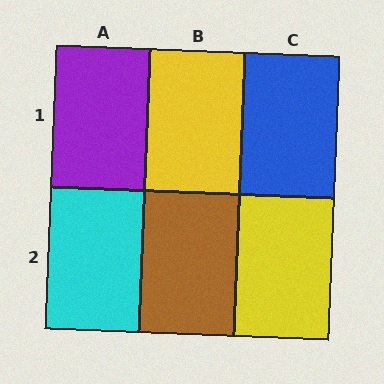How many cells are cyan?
1 cell is cyan.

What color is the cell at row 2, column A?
Cyan.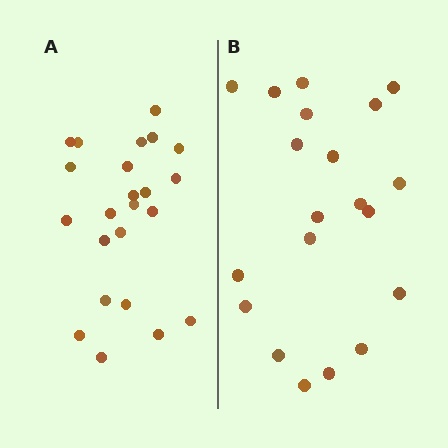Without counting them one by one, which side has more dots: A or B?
Region A (the left region) has more dots.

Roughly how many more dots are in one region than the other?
Region A has just a few more — roughly 2 or 3 more dots than region B.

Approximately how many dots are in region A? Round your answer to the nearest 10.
About 20 dots. (The exact count is 23, which rounds to 20.)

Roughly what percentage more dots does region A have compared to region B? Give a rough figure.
About 15% more.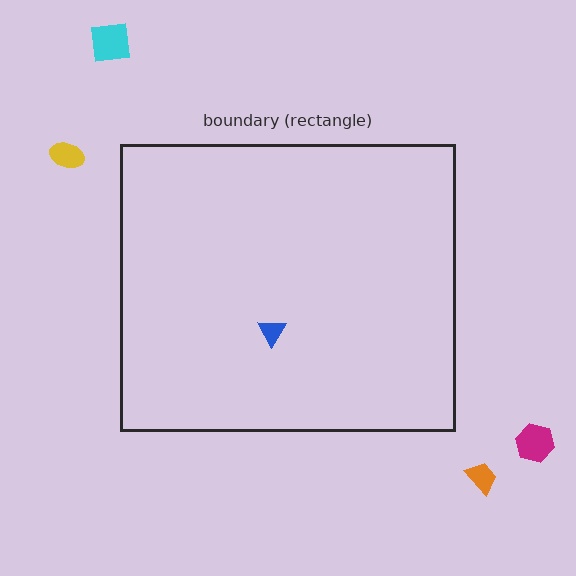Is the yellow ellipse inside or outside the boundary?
Outside.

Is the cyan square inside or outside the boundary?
Outside.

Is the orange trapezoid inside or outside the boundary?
Outside.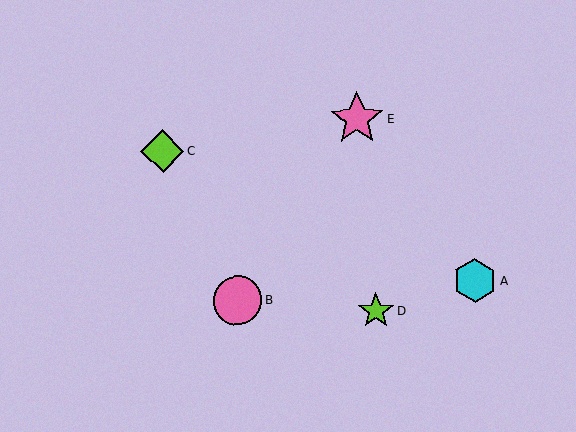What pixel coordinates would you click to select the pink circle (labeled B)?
Click at (237, 301) to select the pink circle B.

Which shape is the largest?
The pink star (labeled E) is the largest.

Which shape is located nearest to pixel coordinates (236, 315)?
The pink circle (labeled B) at (237, 301) is nearest to that location.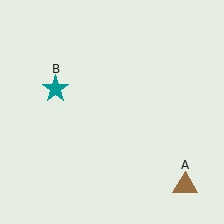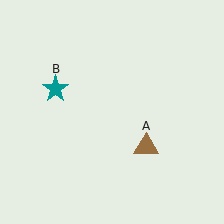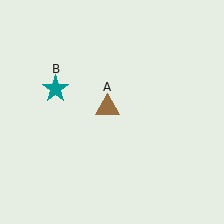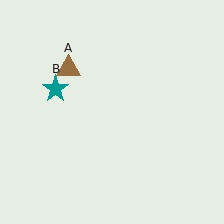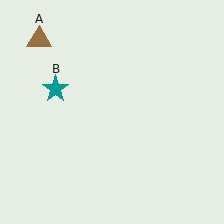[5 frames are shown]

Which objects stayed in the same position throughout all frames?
Teal star (object B) remained stationary.